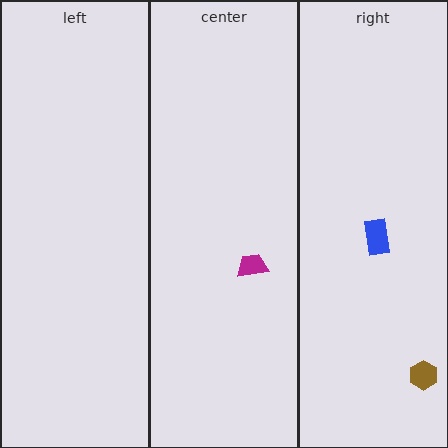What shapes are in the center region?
The magenta trapezoid.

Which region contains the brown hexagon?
The right region.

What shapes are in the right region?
The brown hexagon, the blue rectangle.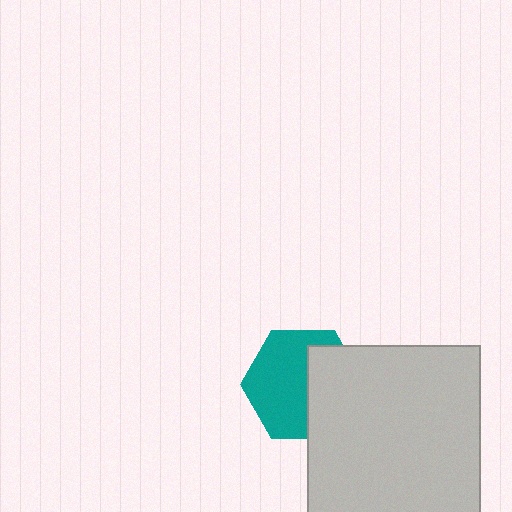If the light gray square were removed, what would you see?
You would see the complete teal hexagon.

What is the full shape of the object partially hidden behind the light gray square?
The partially hidden object is a teal hexagon.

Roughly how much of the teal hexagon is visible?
About half of it is visible (roughly 60%).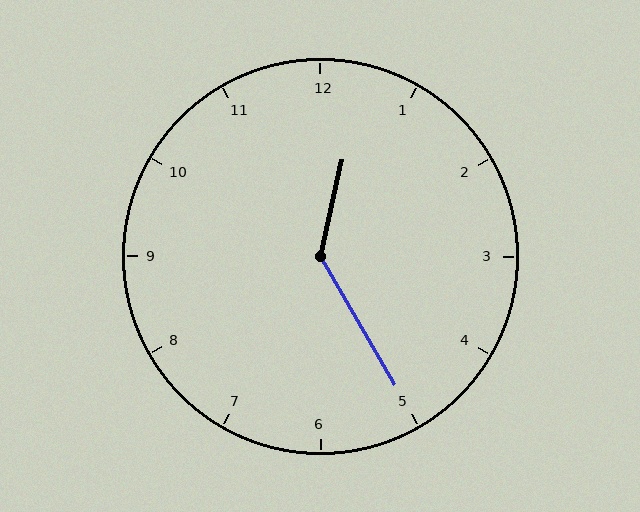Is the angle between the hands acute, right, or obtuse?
It is obtuse.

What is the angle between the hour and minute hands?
Approximately 138 degrees.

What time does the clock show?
12:25.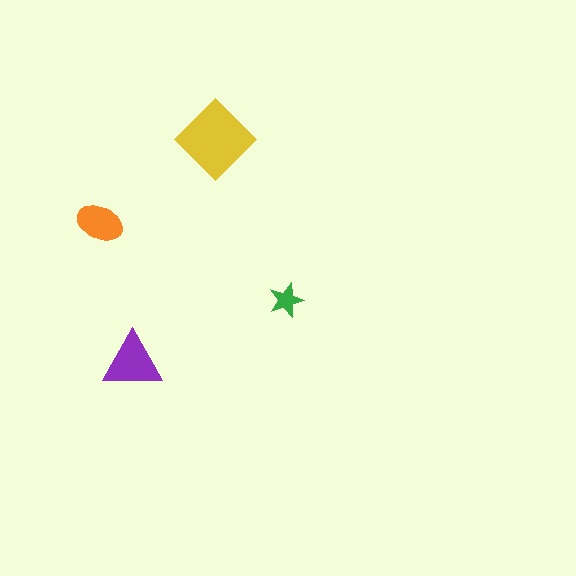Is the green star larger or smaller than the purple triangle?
Smaller.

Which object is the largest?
The yellow diamond.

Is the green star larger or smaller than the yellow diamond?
Smaller.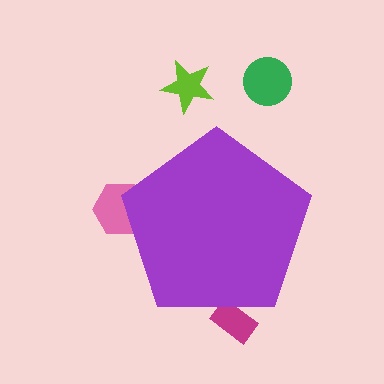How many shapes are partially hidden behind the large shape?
2 shapes are partially hidden.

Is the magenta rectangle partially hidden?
Yes, the magenta rectangle is partially hidden behind the purple pentagon.